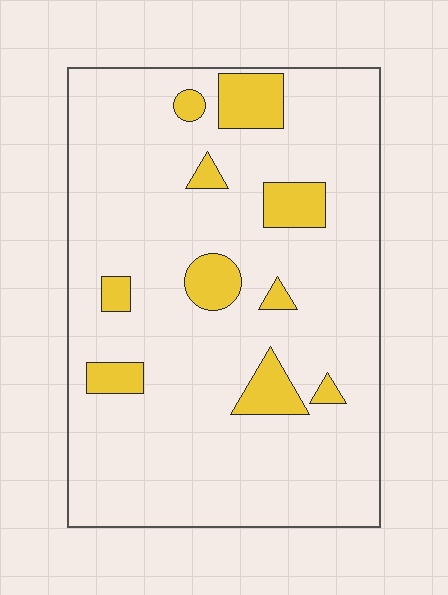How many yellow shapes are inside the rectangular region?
10.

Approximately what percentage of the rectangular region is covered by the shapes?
Approximately 10%.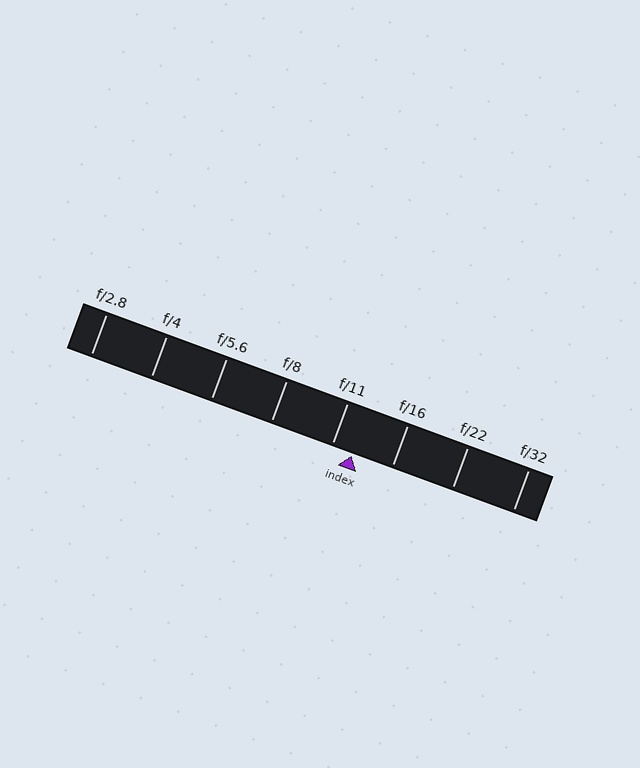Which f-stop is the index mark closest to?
The index mark is closest to f/11.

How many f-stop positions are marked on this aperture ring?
There are 8 f-stop positions marked.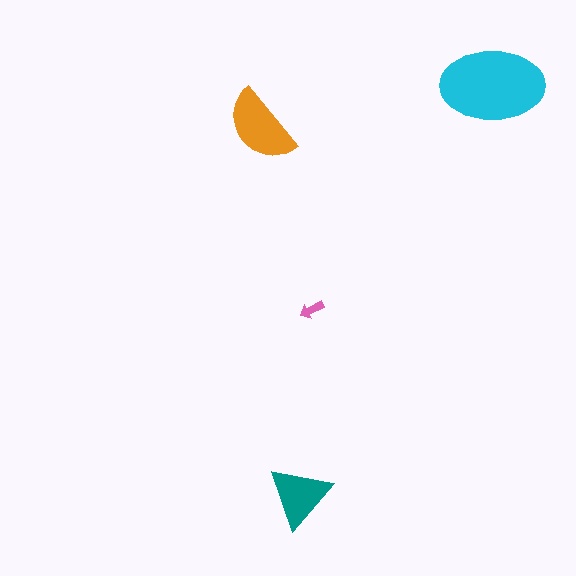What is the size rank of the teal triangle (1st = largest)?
3rd.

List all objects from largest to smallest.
The cyan ellipse, the orange semicircle, the teal triangle, the pink arrow.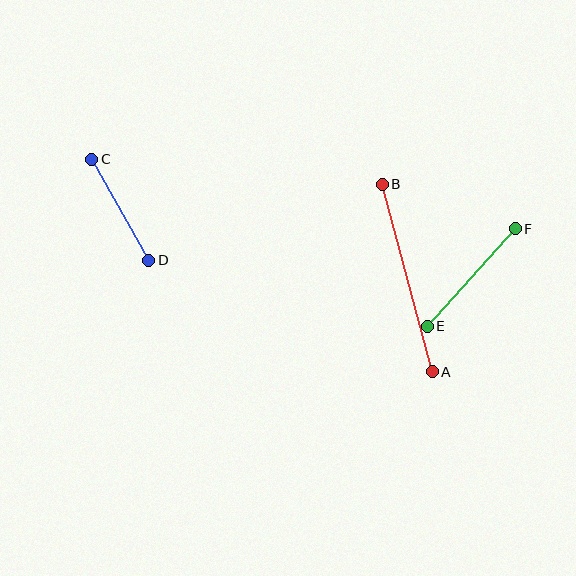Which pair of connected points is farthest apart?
Points A and B are farthest apart.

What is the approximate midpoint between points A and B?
The midpoint is at approximately (407, 278) pixels.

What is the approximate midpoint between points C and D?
The midpoint is at approximately (120, 210) pixels.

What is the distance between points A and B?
The distance is approximately 194 pixels.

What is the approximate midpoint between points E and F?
The midpoint is at approximately (471, 277) pixels.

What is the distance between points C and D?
The distance is approximately 116 pixels.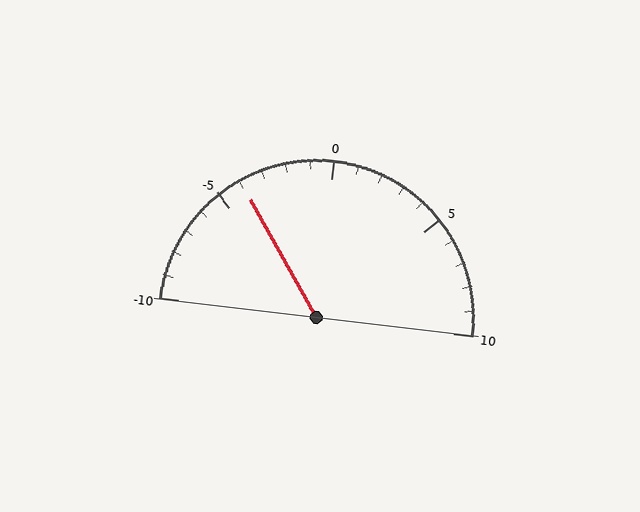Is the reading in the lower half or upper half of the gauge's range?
The reading is in the lower half of the range (-10 to 10).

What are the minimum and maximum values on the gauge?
The gauge ranges from -10 to 10.